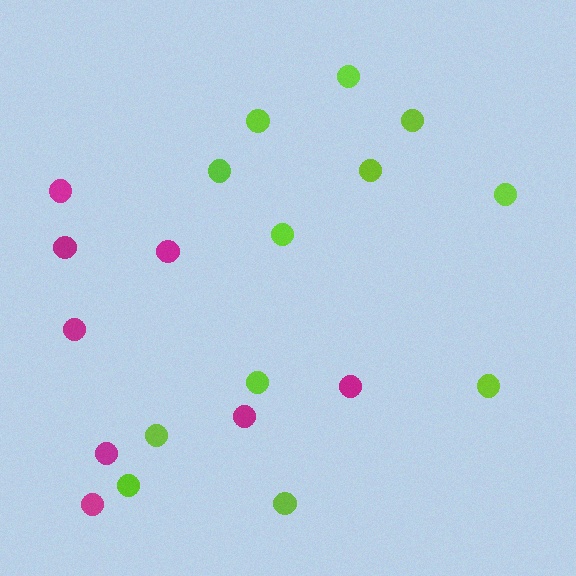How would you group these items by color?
There are 2 groups: one group of lime circles (12) and one group of magenta circles (8).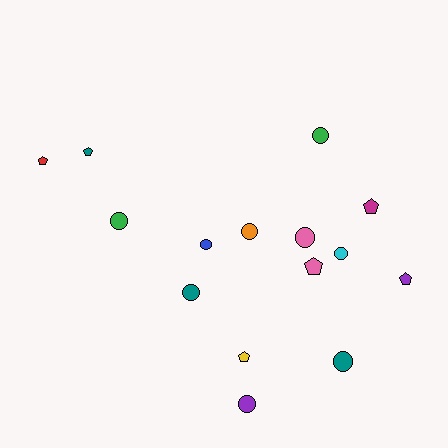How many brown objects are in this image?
There are no brown objects.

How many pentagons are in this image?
There are 6 pentagons.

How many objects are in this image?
There are 15 objects.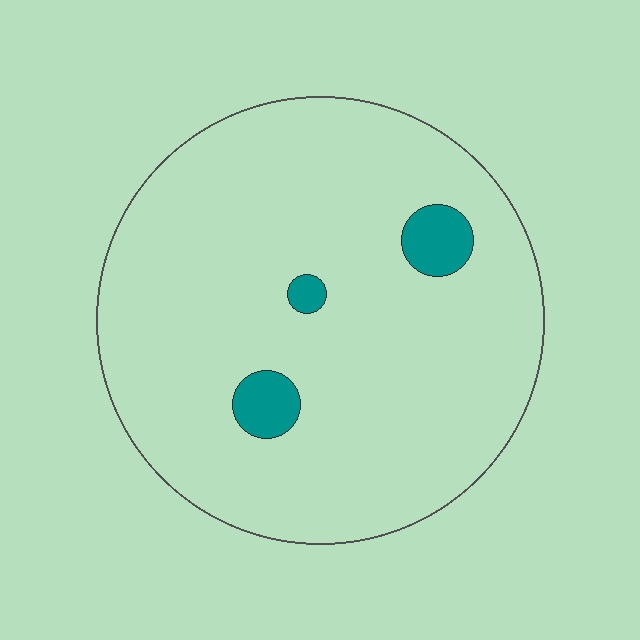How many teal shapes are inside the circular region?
3.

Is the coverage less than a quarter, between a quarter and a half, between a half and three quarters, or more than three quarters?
Less than a quarter.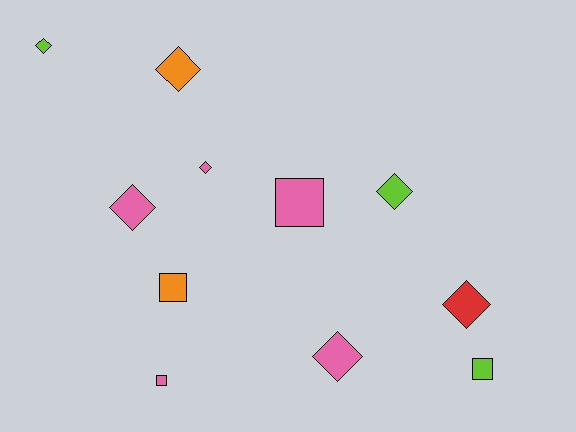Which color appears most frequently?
Pink, with 5 objects.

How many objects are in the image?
There are 11 objects.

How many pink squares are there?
There are 2 pink squares.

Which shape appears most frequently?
Diamond, with 7 objects.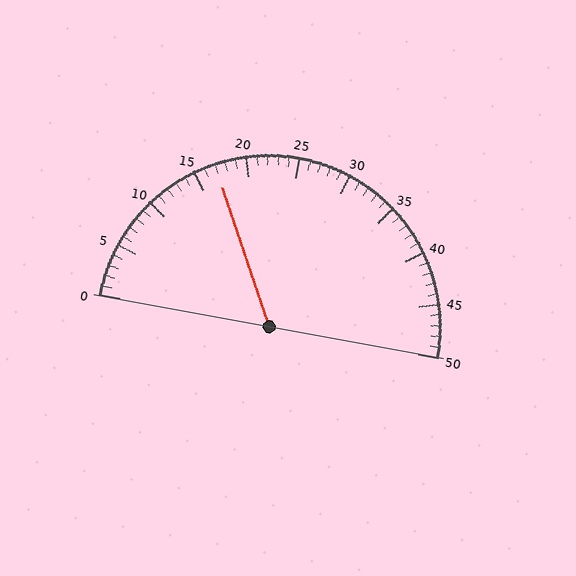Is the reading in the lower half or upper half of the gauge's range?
The reading is in the lower half of the range (0 to 50).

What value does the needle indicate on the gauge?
The needle indicates approximately 17.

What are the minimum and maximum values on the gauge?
The gauge ranges from 0 to 50.